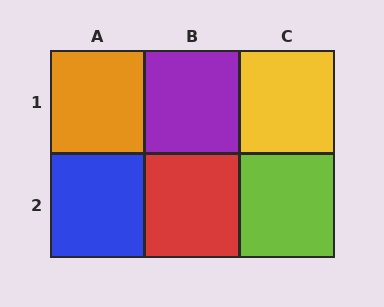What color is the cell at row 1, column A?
Orange.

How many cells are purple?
1 cell is purple.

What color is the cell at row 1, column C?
Yellow.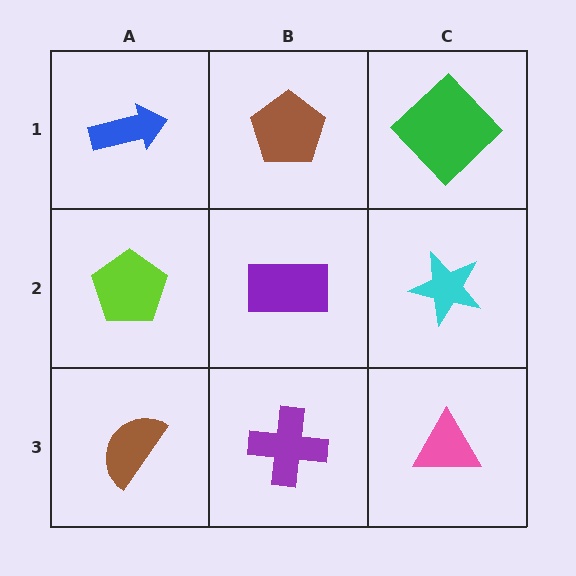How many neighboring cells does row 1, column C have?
2.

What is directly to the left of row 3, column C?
A purple cross.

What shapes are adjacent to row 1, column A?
A lime pentagon (row 2, column A), a brown pentagon (row 1, column B).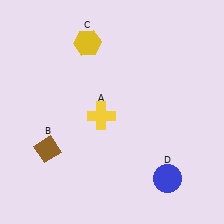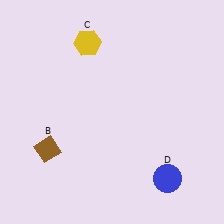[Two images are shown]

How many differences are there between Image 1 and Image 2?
There is 1 difference between the two images.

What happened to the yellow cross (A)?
The yellow cross (A) was removed in Image 2. It was in the bottom-left area of Image 1.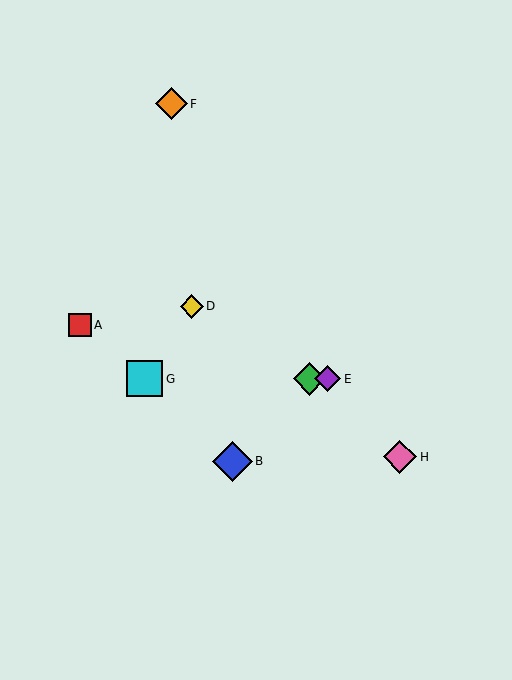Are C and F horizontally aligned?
No, C is at y≈379 and F is at y≈104.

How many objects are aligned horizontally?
3 objects (C, E, G) are aligned horizontally.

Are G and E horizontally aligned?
Yes, both are at y≈379.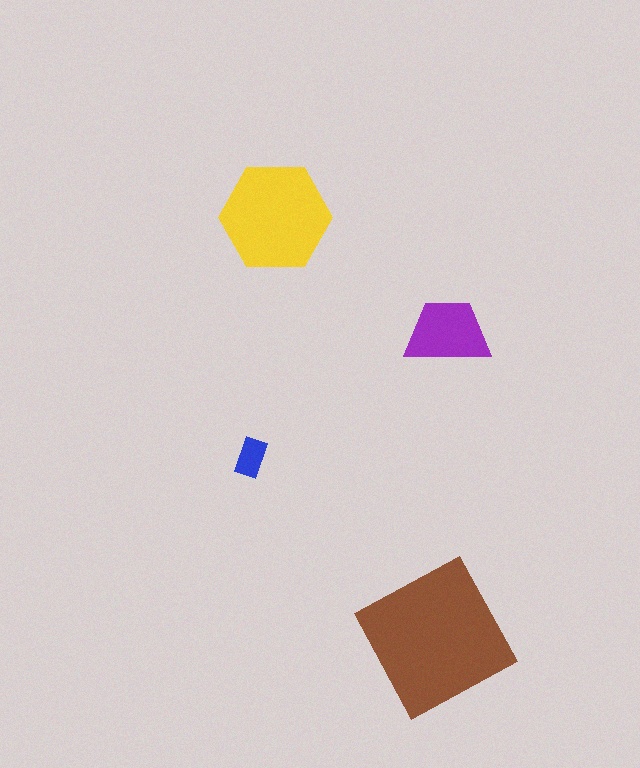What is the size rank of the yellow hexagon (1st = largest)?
2nd.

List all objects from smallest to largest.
The blue rectangle, the purple trapezoid, the yellow hexagon, the brown square.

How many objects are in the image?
There are 4 objects in the image.